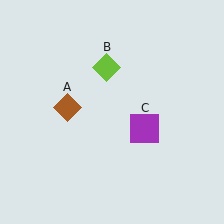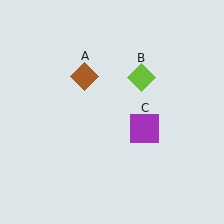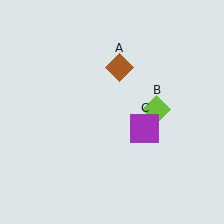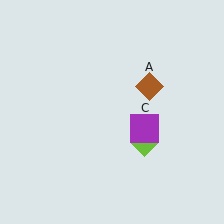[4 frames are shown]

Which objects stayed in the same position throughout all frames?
Purple square (object C) remained stationary.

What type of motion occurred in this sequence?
The brown diamond (object A), lime diamond (object B) rotated clockwise around the center of the scene.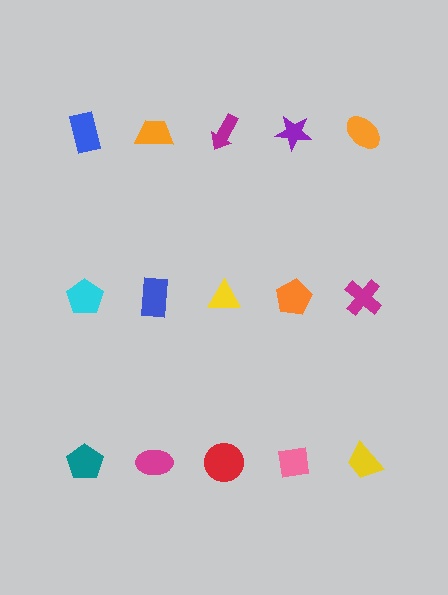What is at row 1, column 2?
An orange trapezoid.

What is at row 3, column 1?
A teal pentagon.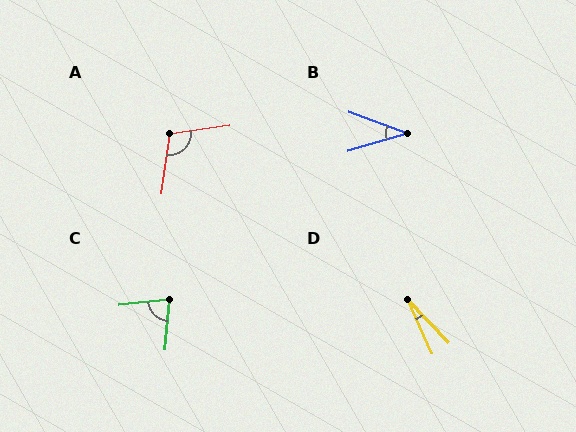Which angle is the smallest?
D, at approximately 19 degrees.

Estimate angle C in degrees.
Approximately 78 degrees.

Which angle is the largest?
A, at approximately 106 degrees.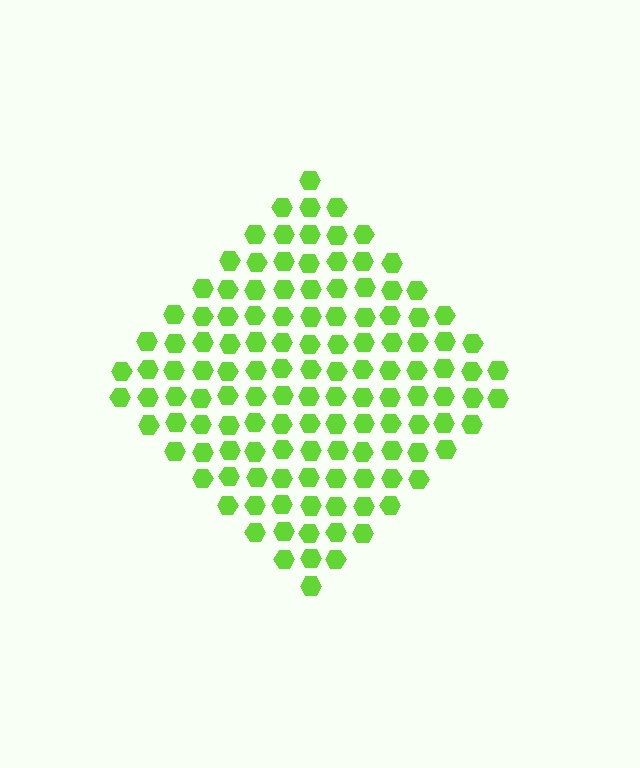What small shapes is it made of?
It is made of small hexagons.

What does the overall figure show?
The overall figure shows a diamond.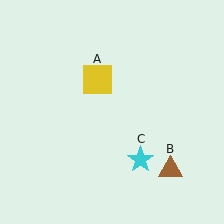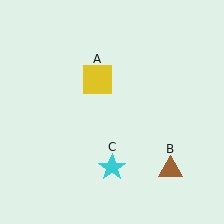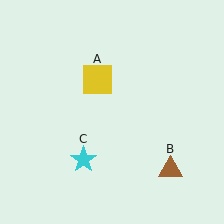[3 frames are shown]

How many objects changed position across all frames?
1 object changed position: cyan star (object C).